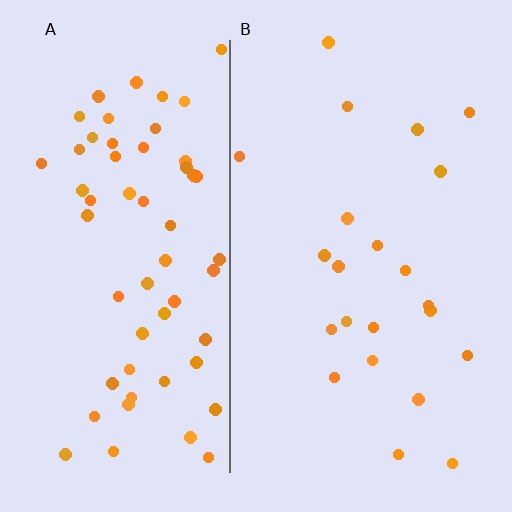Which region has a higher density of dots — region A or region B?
A (the left).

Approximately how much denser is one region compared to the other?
Approximately 2.6× — region A over region B.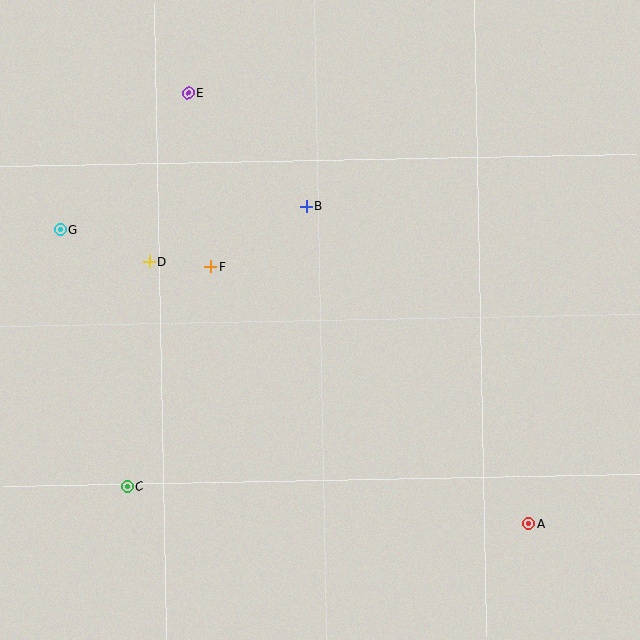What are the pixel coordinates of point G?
Point G is at (60, 230).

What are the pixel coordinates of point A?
Point A is at (529, 524).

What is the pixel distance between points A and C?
The distance between A and C is 403 pixels.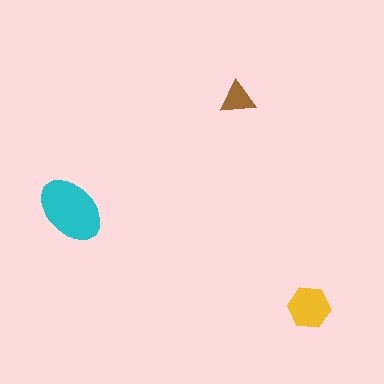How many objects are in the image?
There are 3 objects in the image.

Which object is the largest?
The cyan ellipse.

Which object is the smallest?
The brown triangle.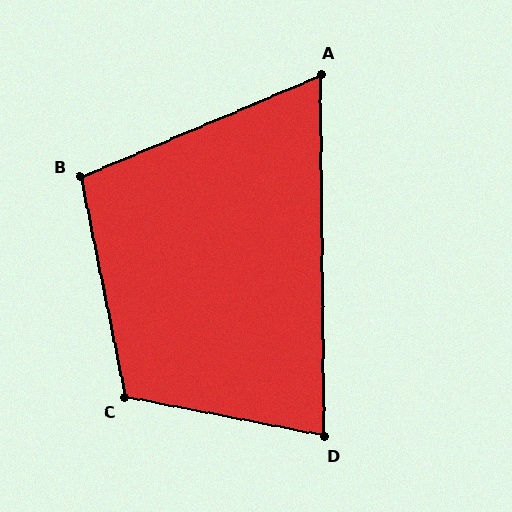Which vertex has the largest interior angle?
C, at approximately 112 degrees.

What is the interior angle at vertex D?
Approximately 78 degrees (acute).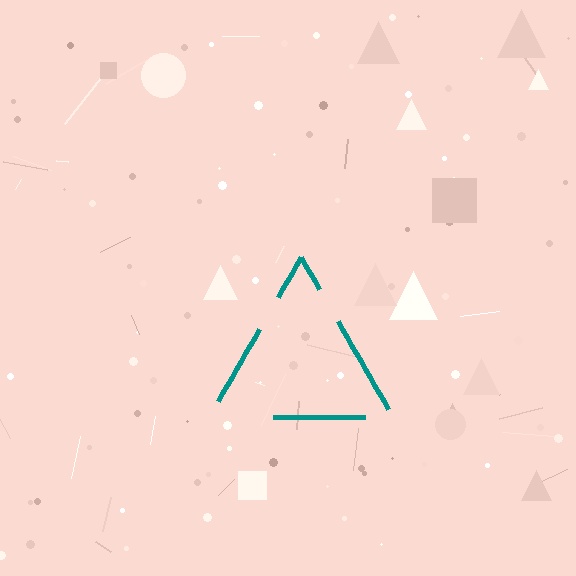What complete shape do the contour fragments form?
The contour fragments form a triangle.